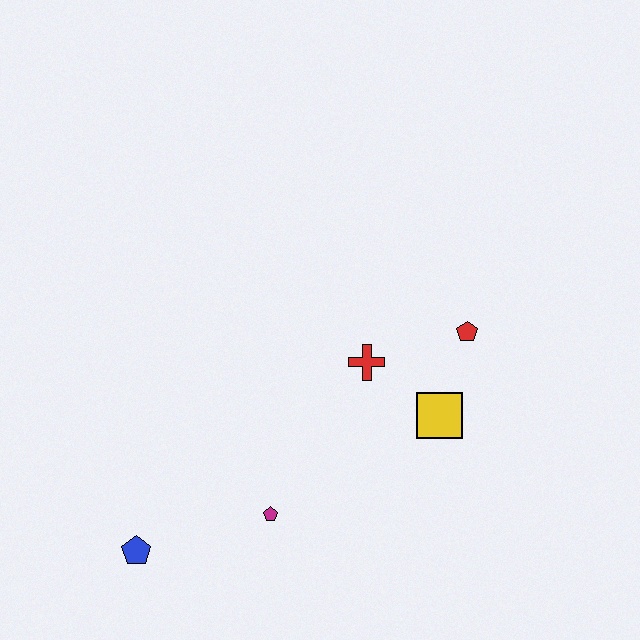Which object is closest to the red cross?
The yellow square is closest to the red cross.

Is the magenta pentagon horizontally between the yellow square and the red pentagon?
No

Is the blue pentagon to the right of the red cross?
No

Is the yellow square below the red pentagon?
Yes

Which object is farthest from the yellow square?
The blue pentagon is farthest from the yellow square.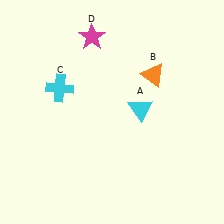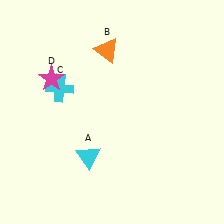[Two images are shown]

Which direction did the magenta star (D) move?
The magenta star (D) moved down.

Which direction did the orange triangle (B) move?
The orange triangle (B) moved left.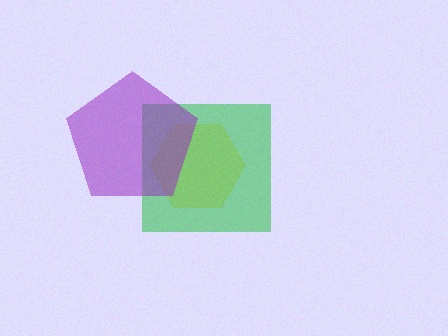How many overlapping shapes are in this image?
There are 3 overlapping shapes in the image.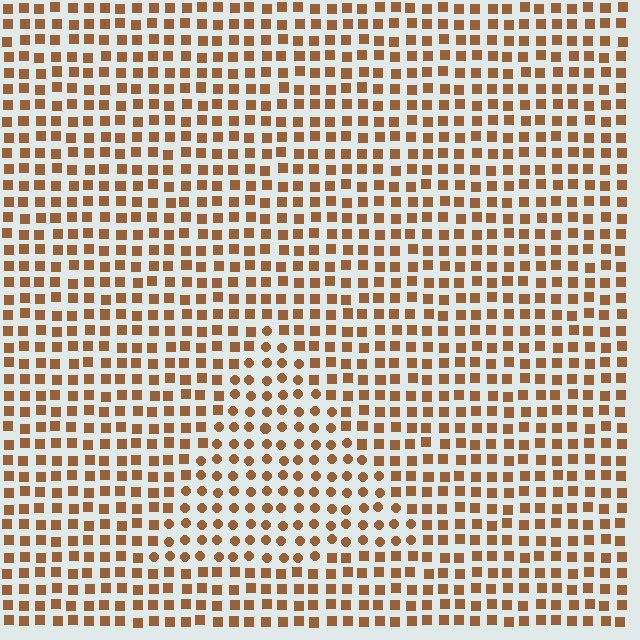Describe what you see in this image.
The image is filled with small brown elements arranged in a uniform grid. A triangle-shaped region contains circles, while the surrounding area contains squares. The boundary is defined purely by the change in element shape.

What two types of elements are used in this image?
The image uses circles inside the triangle region and squares outside it.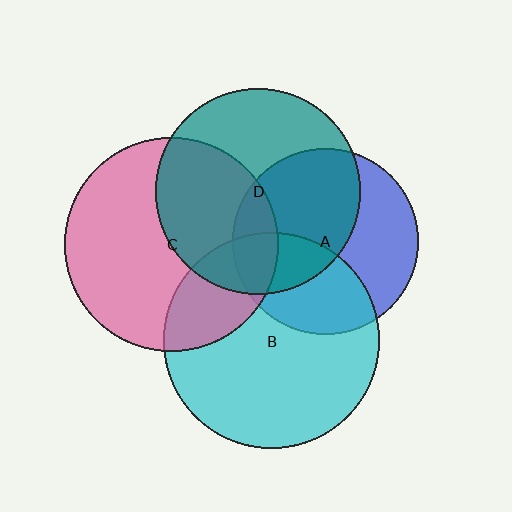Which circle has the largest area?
Circle B (cyan).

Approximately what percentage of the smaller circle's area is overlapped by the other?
Approximately 40%.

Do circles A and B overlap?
Yes.